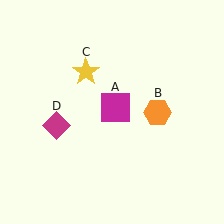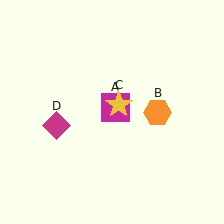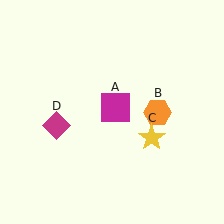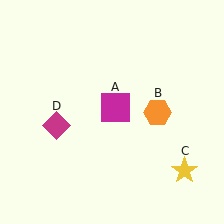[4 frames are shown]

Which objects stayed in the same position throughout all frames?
Magenta square (object A) and orange hexagon (object B) and magenta diamond (object D) remained stationary.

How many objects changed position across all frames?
1 object changed position: yellow star (object C).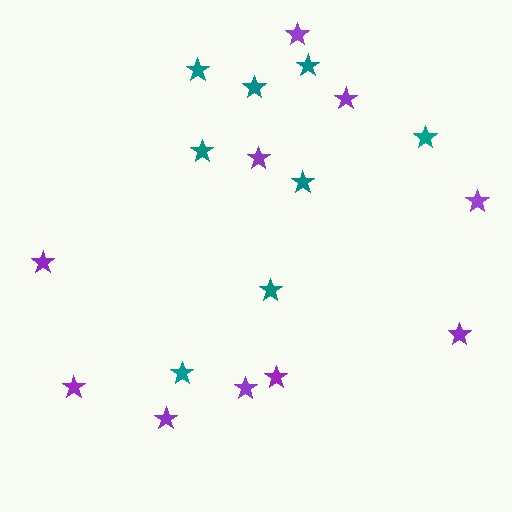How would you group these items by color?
There are 2 groups: one group of teal stars (8) and one group of purple stars (10).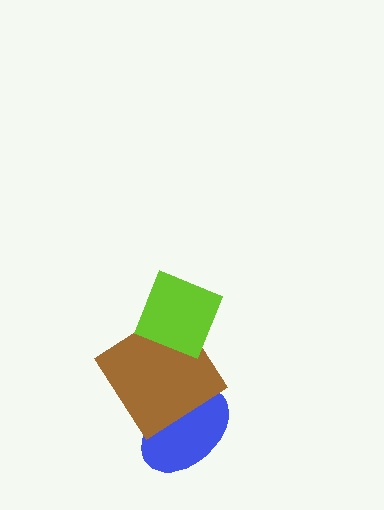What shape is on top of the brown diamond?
The lime diamond is on top of the brown diamond.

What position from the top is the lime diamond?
The lime diamond is 1st from the top.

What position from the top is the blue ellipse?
The blue ellipse is 3rd from the top.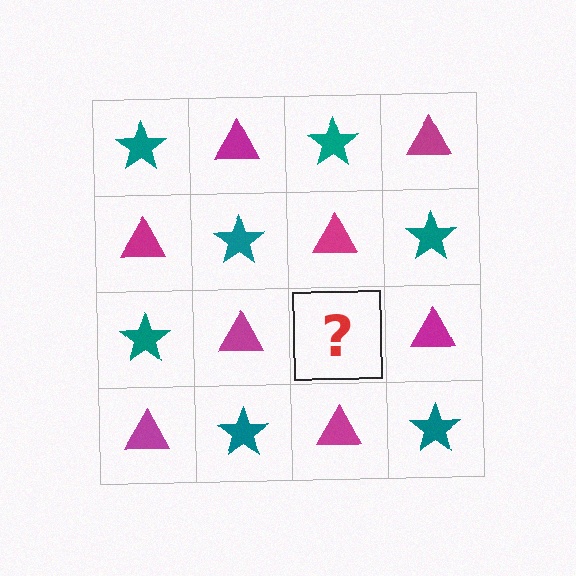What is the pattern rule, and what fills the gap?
The rule is that it alternates teal star and magenta triangle in a checkerboard pattern. The gap should be filled with a teal star.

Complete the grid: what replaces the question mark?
The question mark should be replaced with a teal star.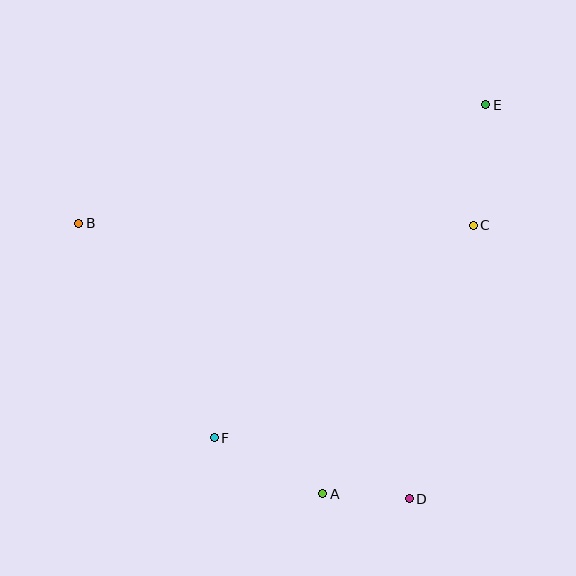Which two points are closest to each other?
Points A and D are closest to each other.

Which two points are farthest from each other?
Points B and D are farthest from each other.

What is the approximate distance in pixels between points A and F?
The distance between A and F is approximately 122 pixels.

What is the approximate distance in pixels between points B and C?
The distance between B and C is approximately 394 pixels.